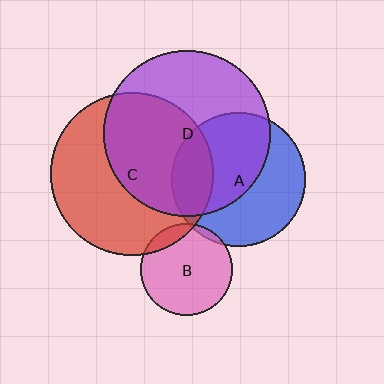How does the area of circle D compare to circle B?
Approximately 3.2 times.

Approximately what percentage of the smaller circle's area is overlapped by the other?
Approximately 50%.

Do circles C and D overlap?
Yes.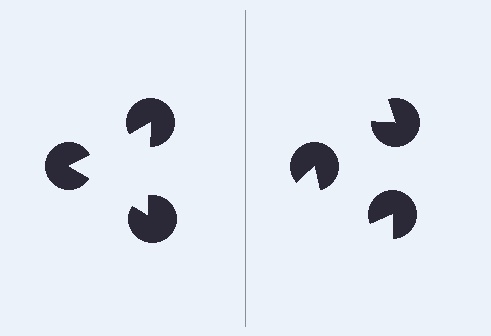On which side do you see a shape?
An illusory triangle appears on the left side. On the right side the wedge cuts are rotated, so no coherent shape forms.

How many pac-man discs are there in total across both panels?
6 — 3 on each side.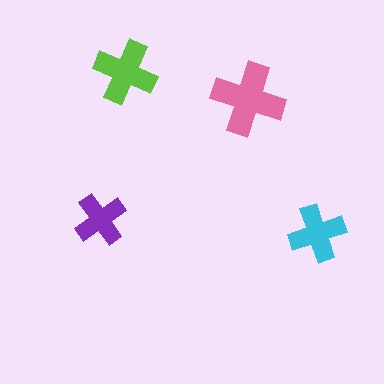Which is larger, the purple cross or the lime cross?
The lime one.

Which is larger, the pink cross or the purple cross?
The pink one.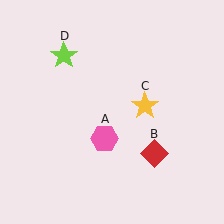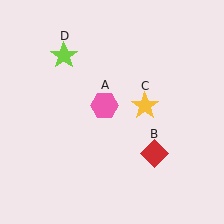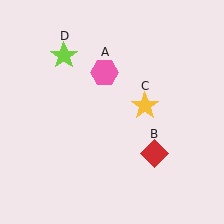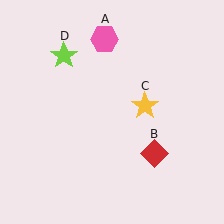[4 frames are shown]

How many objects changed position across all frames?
1 object changed position: pink hexagon (object A).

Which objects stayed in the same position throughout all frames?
Red diamond (object B) and yellow star (object C) and lime star (object D) remained stationary.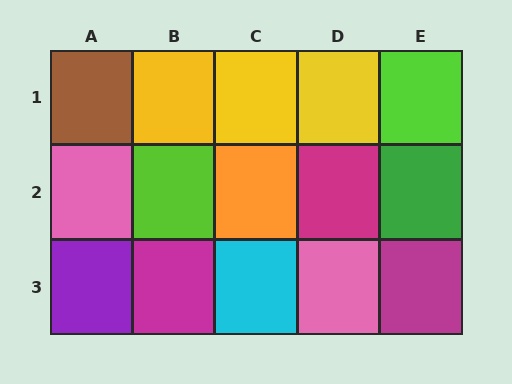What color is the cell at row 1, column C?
Yellow.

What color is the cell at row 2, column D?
Magenta.